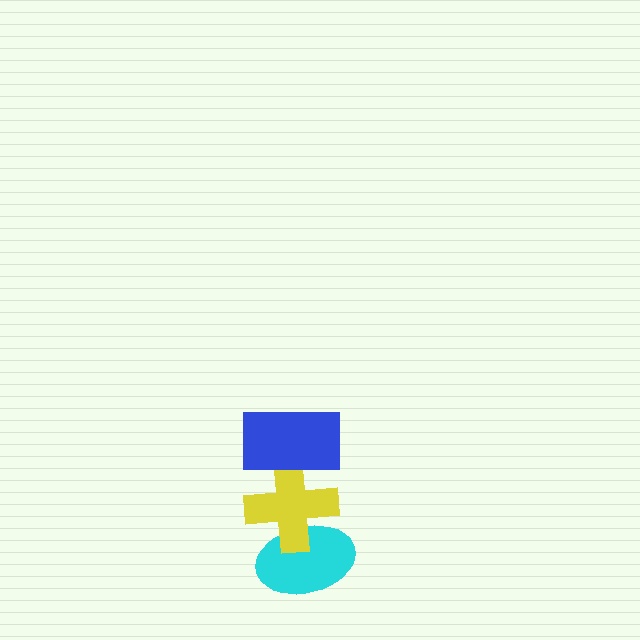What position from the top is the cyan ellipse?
The cyan ellipse is 3rd from the top.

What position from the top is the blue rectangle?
The blue rectangle is 1st from the top.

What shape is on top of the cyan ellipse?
The yellow cross is on top of the cyan ellipse.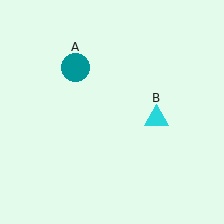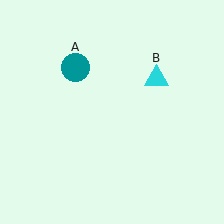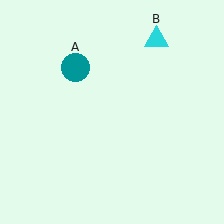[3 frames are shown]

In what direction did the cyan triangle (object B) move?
The cyan triangle (object B) moved up.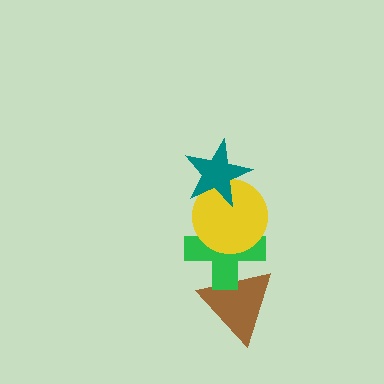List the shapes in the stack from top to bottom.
From top to bottom: the teal star, the yellow circle, the green cross, the brown triangle.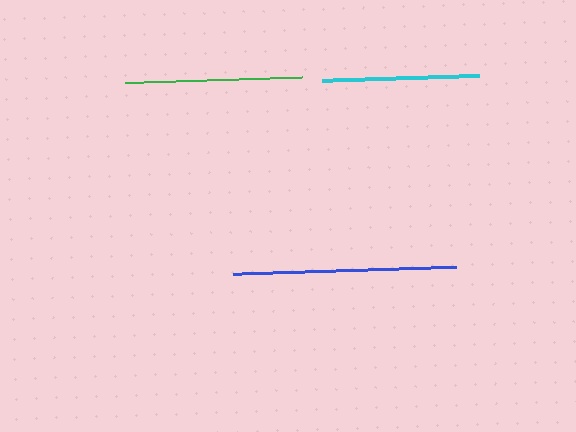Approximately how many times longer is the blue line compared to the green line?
The blue line is approximately 1.3 times the length of the green line.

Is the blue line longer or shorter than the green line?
The blue line is longer than the green line.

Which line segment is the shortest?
The cyan line is the shortest at approximately 157 pixels.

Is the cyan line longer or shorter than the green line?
The green line is longer than the cyan line.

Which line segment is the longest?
The blue line is the longest at approximately 223 pixels.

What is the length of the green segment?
The green segment is approximately 178 pixels long.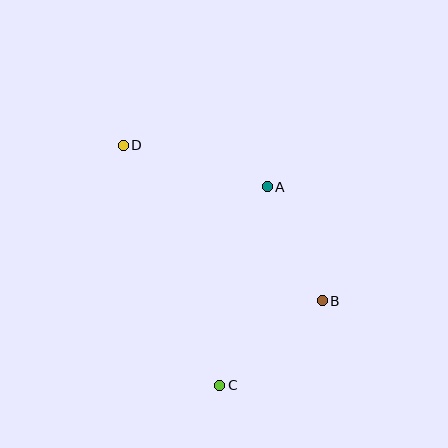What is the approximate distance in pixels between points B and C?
The distance between B and C is approximately 133 pixels.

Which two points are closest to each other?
Points A and B are closest to each other.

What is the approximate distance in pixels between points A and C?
The distance between A and C is approximately 204 pixels.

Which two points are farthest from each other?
Points C and D are farthest from each other.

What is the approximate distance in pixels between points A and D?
The distance between A and D is approximately 150 pixels.